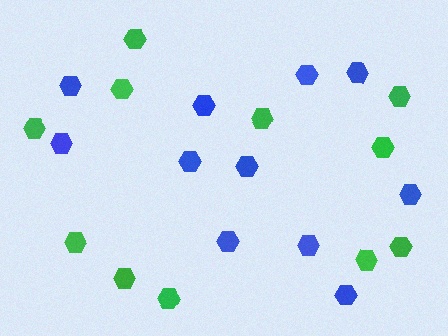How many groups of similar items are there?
There are 2 groups: one group of green hexagons (11) and one group of blue hexagons (11).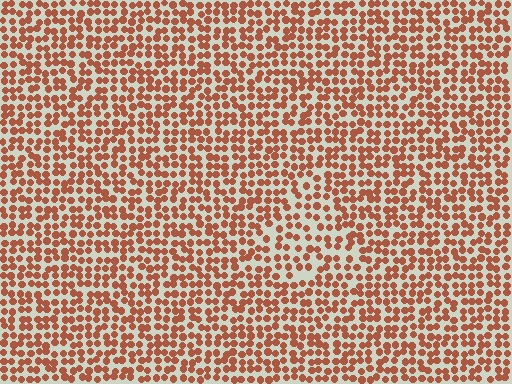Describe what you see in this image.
The image contains small brown elements arranged at two different densities. A triangle-shaped region is visible where the elements are less densely packed than the surrounding area.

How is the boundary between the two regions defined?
The boundary is defined by a change in element density (approximately 1.4x ratio). All elements are the same color, size, and shape.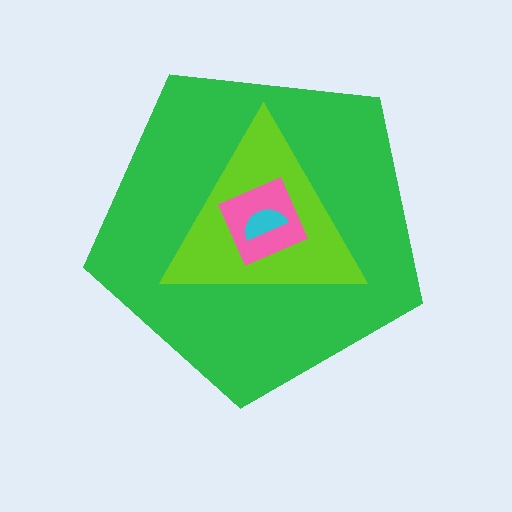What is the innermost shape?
The cyan semicircle.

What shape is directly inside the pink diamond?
The cyan semicircle.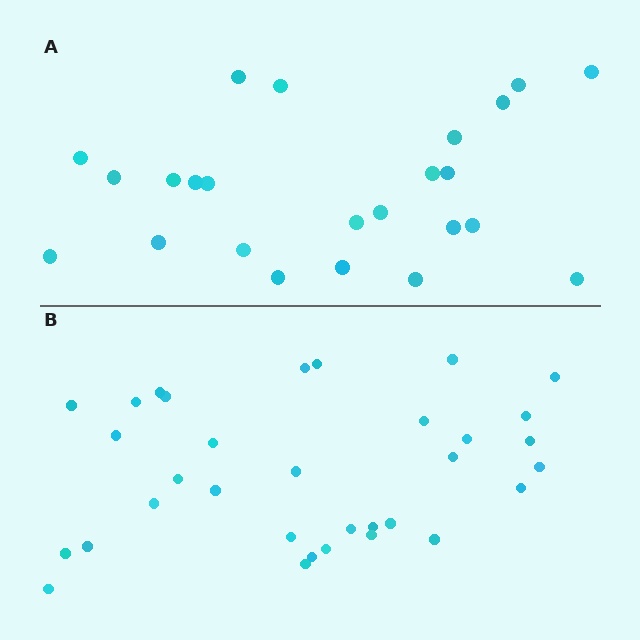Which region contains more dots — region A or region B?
Region B (the bottom region) has more dots.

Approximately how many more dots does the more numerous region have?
Region B has roughly 8 or so more dots than region A.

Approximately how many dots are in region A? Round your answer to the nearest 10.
About 20 dots. (The exact count is 24, which rounds to 20.)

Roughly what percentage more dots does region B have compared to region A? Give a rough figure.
About 40% more.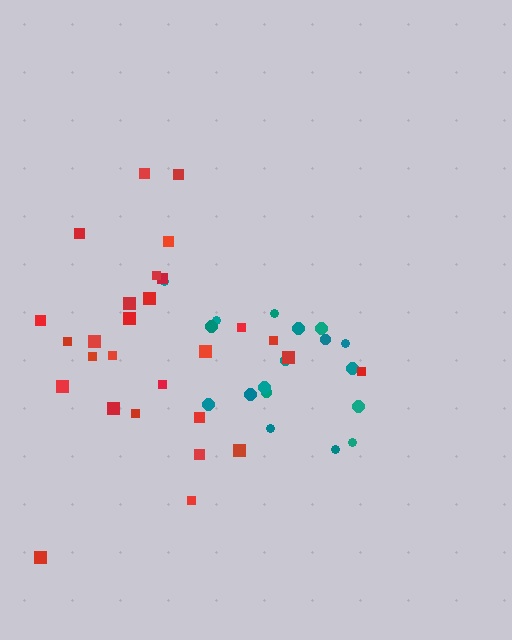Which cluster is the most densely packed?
Teal.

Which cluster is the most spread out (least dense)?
Red.